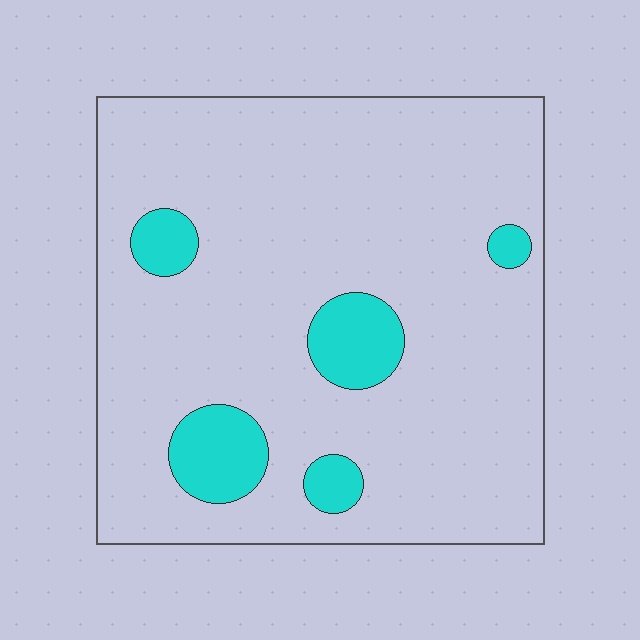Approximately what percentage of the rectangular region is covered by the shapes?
Approximately 10%.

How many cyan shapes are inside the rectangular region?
5.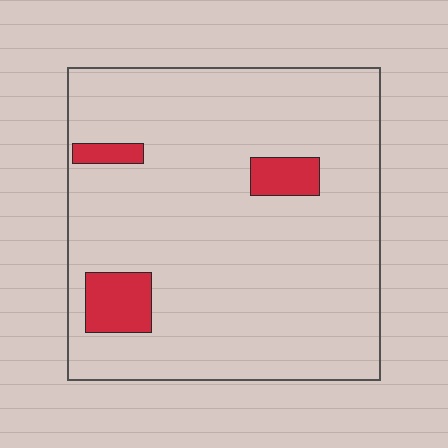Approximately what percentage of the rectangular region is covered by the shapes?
Approximately 10%.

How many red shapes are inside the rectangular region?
3.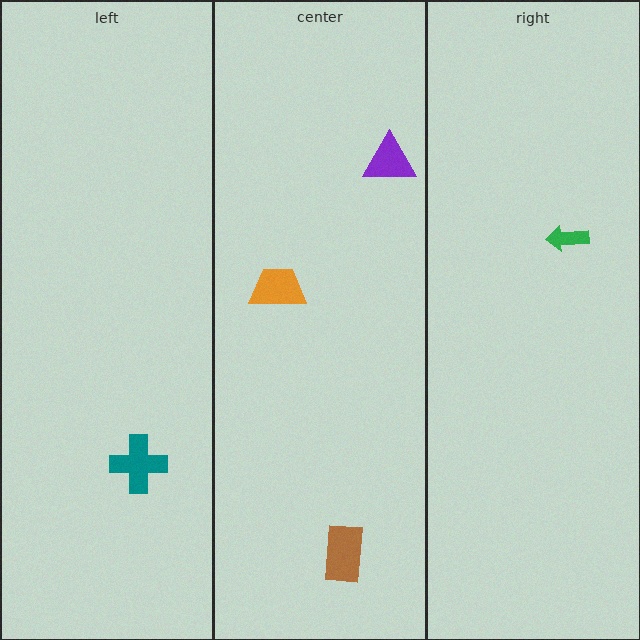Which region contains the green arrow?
The right region.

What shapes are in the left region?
The teal cross.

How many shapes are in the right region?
1.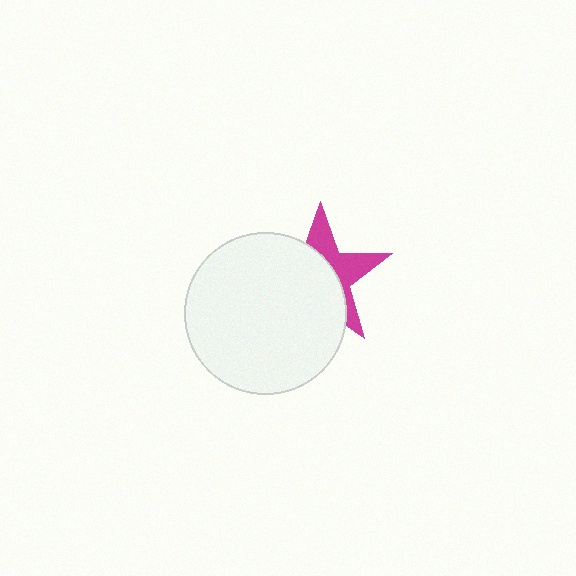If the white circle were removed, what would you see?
You would see the complete magenta star.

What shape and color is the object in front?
The object in front is a white circle.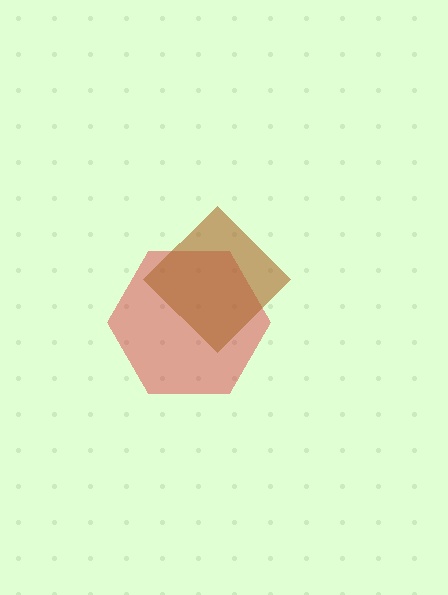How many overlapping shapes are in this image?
There are 2 overlapping shapes in the image.